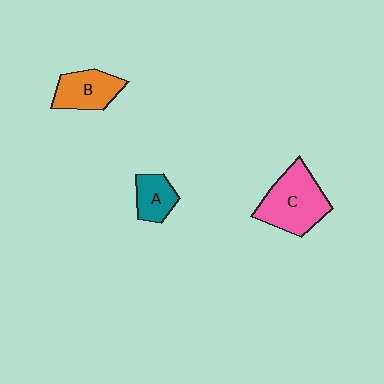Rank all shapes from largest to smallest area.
From largest to smallest: C (pink), B (orange), A (teal).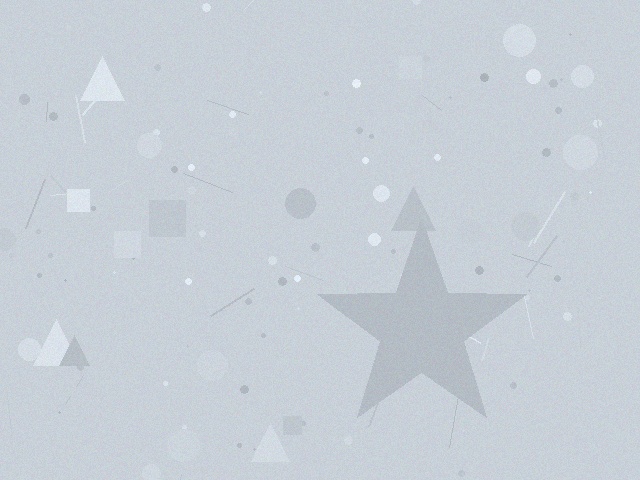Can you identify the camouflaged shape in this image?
The camouflaged shape is a star.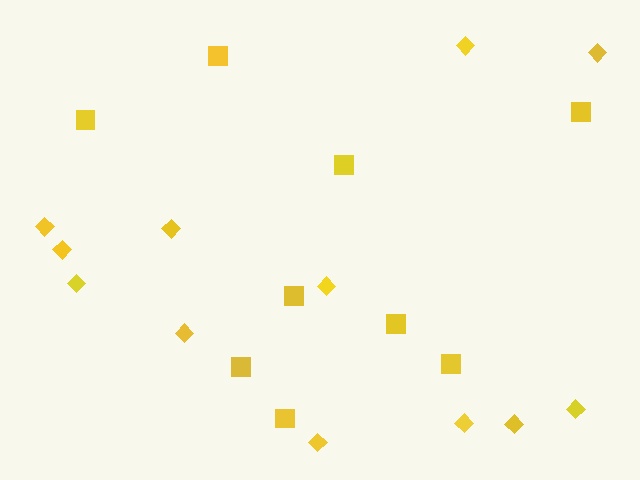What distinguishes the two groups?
There are 2 groups: one group of diamonds (12) and one group of squares (9).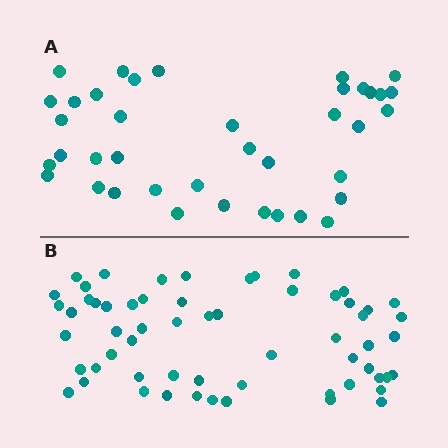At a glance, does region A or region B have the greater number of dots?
Region B (the bottom region) has more dots.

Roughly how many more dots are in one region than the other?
Region B has approximately 20 more dots than region A.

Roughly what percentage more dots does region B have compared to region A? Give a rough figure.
About 55% more.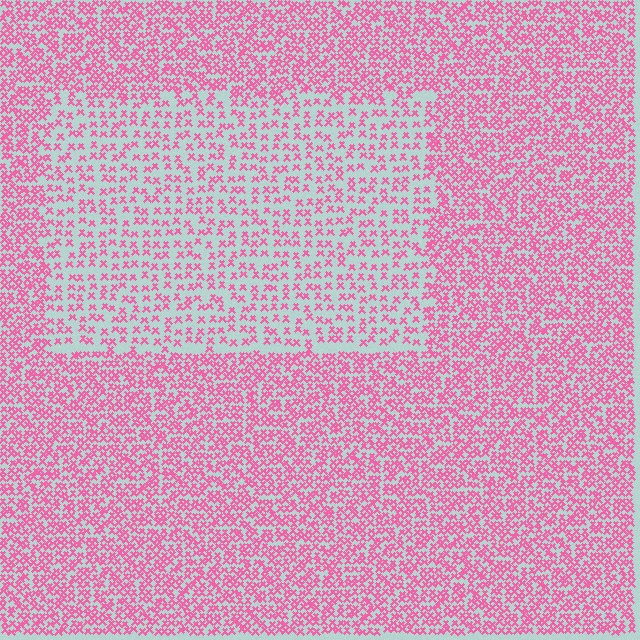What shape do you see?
I see a rectangle.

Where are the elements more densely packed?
The elements are more densely packed outside the rectangle boundary.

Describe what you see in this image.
The image contains small pink elements arranged at two different densities. A rectangle-shaped region is visible where the elements are less densely packed than the surrounding area.